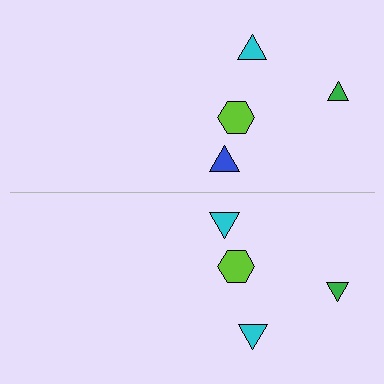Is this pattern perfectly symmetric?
No, the pattern is not perfectly symmetric. The cyan triangle on the bottom side breaks the symmetry — its mirror counterpart is blue.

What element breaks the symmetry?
The cyan triangle on the bottom side breaks the symmetry — its mirror counterpart is blue.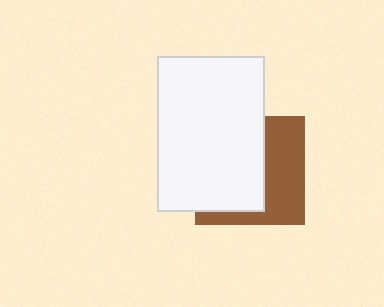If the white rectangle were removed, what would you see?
You would see the complete brown square.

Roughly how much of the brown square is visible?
A small part of it is visible (roughly 44%).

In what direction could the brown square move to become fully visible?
The brown square could move right. That would shift it out from behind the white rectangle entirely.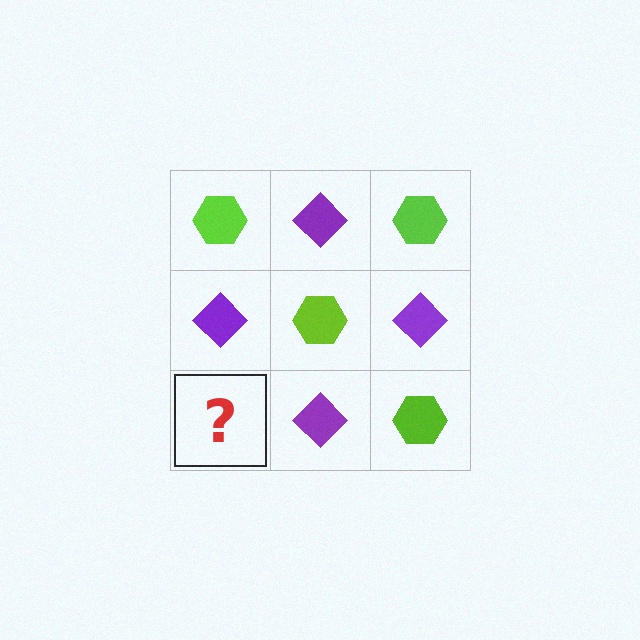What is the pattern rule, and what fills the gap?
The rule is that it alternates lime hexagon and purple diamond in a checkerboard pattern. The gap should be filled with a lime hexagon.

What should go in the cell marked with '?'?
The missing cell should contain a lime hexagon.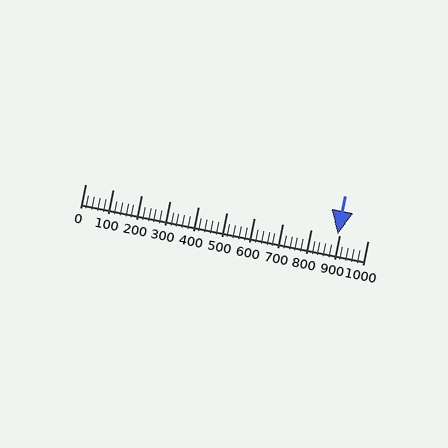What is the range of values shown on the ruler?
The ruler shows values from 0 to 1000.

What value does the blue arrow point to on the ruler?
The blue arrow points to approximately 893.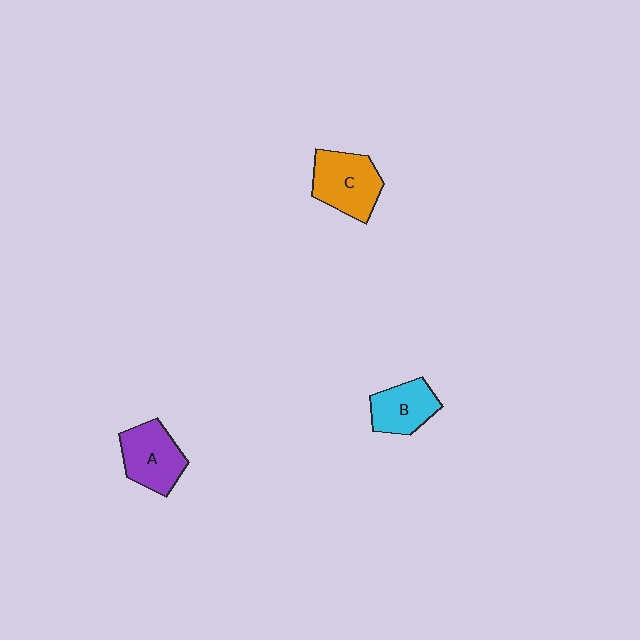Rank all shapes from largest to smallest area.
From largest to smallest: C (orange), A (purple), B (cyan).